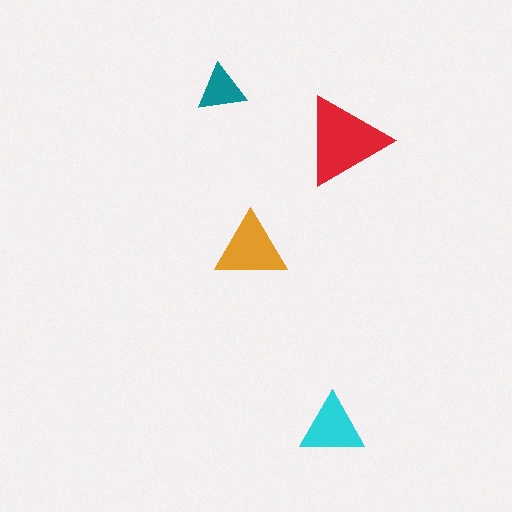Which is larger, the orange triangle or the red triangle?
The red one.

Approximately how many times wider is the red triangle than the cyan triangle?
About 1.5 times wider.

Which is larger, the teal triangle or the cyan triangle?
The cyan one.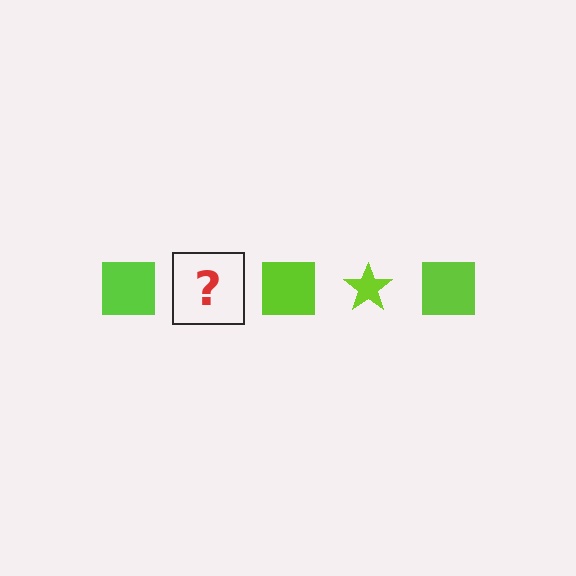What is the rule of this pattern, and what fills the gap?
The rule is that the pattern cycles through square, star shapes in lime. The gap should be filled with a lime star.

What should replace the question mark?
The question mark should be replaced with a lime star.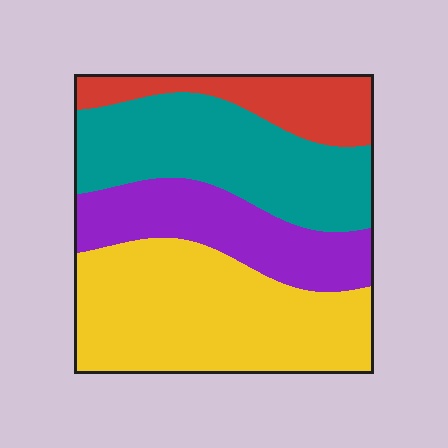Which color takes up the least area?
Red, at roughly 15%.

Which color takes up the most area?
Yellow, at roughly 35%.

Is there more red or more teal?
Teal.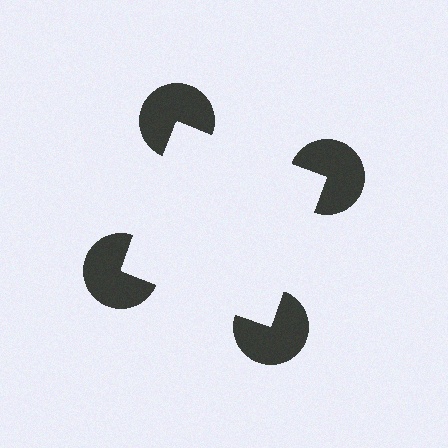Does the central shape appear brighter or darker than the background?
It typically appears slightly brighter than the background, even though no actual brightness change is drawn.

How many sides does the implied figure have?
4 sides.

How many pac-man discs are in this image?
There are 4 — one at each vertex of the illusory square.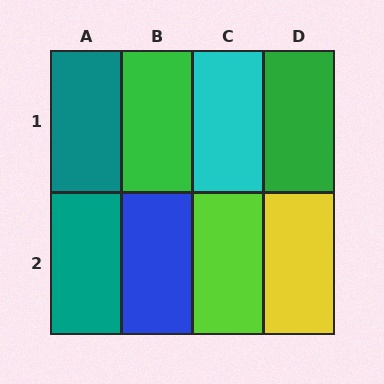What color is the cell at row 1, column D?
Green.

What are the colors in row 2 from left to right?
Teal, blue, lime, yellow.